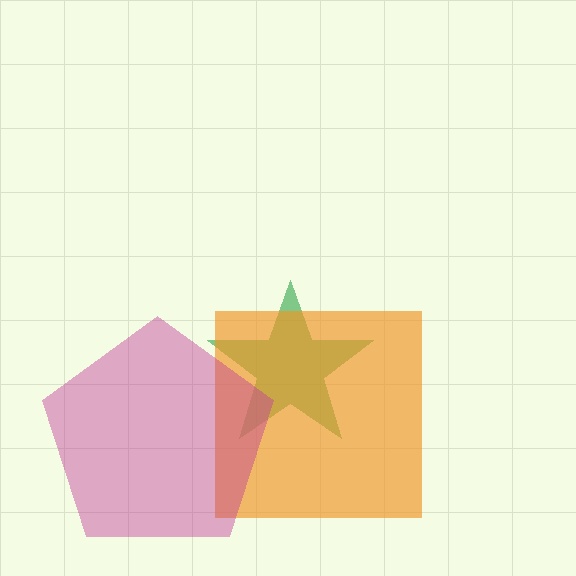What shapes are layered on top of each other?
The layered shapes are: a green star, an orange square, a magenta pentagon.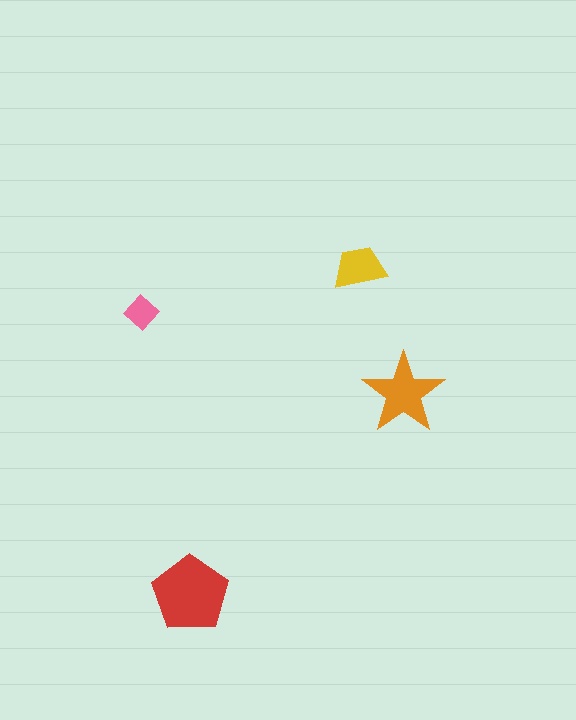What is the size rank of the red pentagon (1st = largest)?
1st.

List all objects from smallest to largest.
The pink diamond, the yellow trapezoid, the orange star, the red pentagon.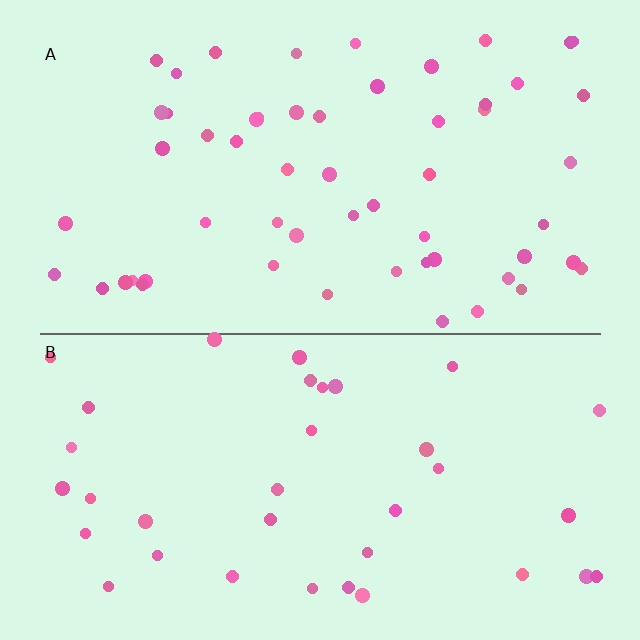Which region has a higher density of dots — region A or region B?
A (the top).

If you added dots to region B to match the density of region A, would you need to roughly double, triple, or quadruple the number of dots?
Approximately double.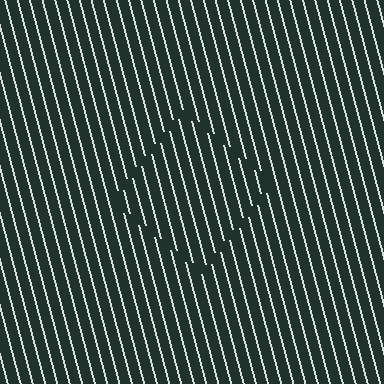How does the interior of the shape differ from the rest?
The interior of the shape contains the same grating, shifted by half a period — the contour is defined by the phase discontinuity where line-ends from the inner and outer gratings abut.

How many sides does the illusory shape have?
4 sides — the line-ends trace a square.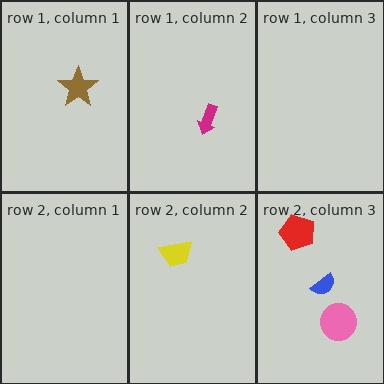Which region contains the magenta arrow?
The row 1, column 2 region.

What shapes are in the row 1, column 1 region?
The brown star.